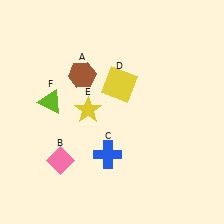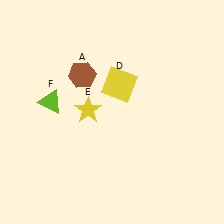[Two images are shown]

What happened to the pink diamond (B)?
The pink diamond (B) was removed in Image 2. It was in the bottom-left area of Image 1.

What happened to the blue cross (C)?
The blue cross (C) was removed in Image 2. It was in the bottom-left area of Image 1.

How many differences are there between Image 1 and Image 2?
There are 2 differences between the two images.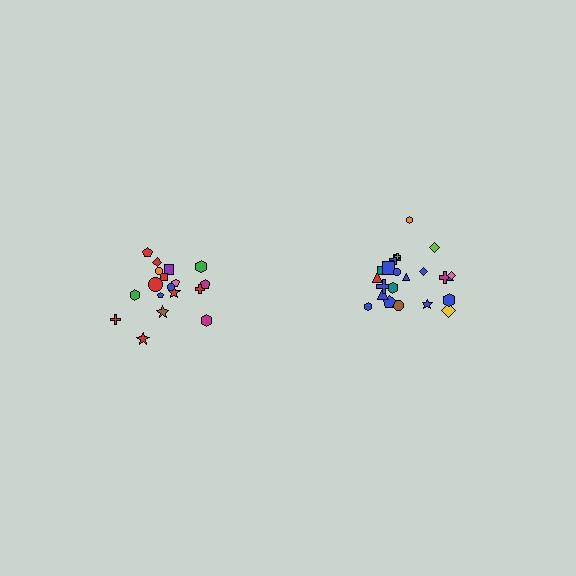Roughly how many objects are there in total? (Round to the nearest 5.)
Roughly 40 objects in total.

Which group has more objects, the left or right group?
The right group.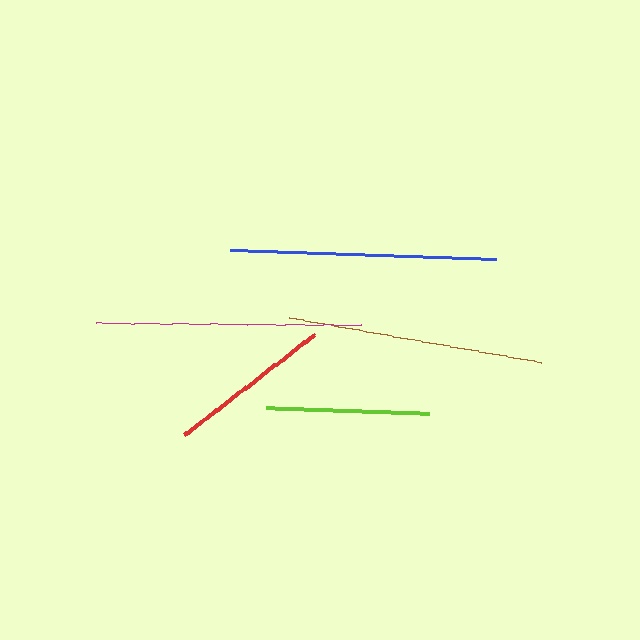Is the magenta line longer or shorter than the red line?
The magenta line is longer than the red line.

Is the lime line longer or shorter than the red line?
The red line is longer than the lime line.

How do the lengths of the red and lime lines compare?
The red and lime lines are approximately the same length.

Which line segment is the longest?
The blue line is the longest at approximately 266 pixels.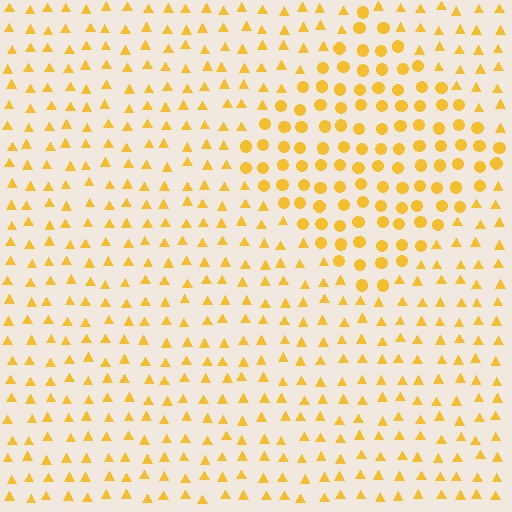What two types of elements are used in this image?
The image uses circles inside the diamond region and triangles outside it.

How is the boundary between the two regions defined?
The boundary is defined by a change in element shape: circles inside vs. triangles outside. All elements share the same color and spacing.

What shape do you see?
I see a diamond.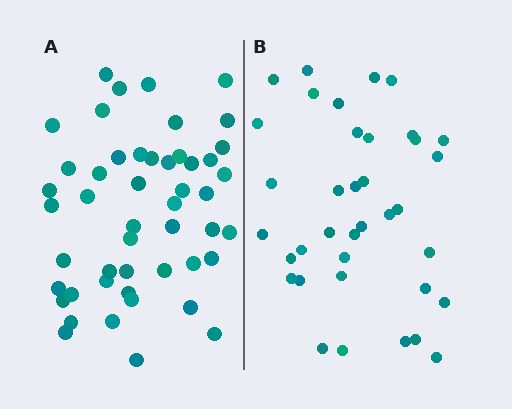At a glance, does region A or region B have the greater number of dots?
Region A (the left region) has more dots.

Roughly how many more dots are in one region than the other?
Region A has roughly 12 or so more dots than region B.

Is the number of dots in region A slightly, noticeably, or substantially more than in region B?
Region A has noticeably more, but not dramatically so. The ratio is roughly 1.3 to 1.